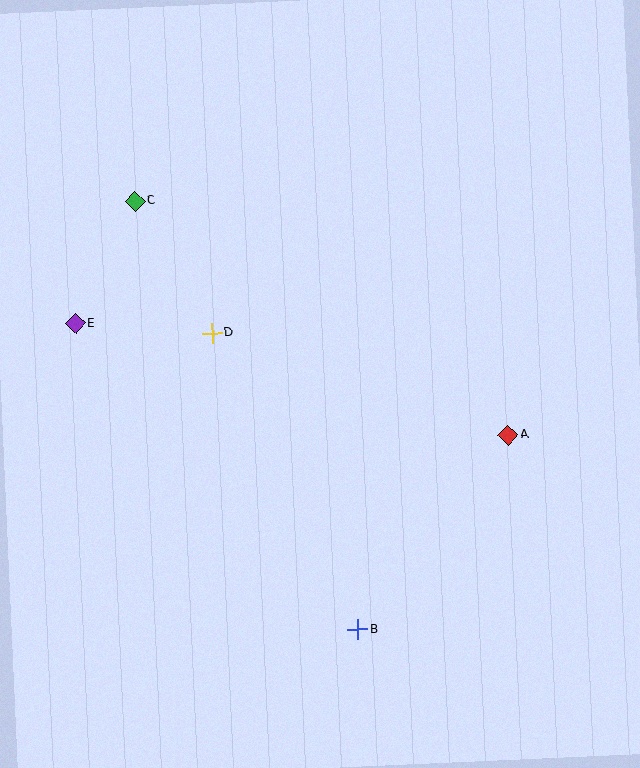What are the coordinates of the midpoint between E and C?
The midpoint between E and C is at (105, 263).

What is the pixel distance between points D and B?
The distance between D and B is 330 pixels.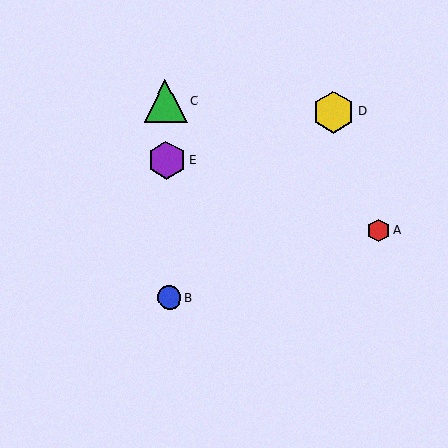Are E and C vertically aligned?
Yes, both are at x≈167.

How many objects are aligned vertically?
3 objects (B, C, E) are aligned vertically.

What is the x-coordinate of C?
Object C is at x≈166.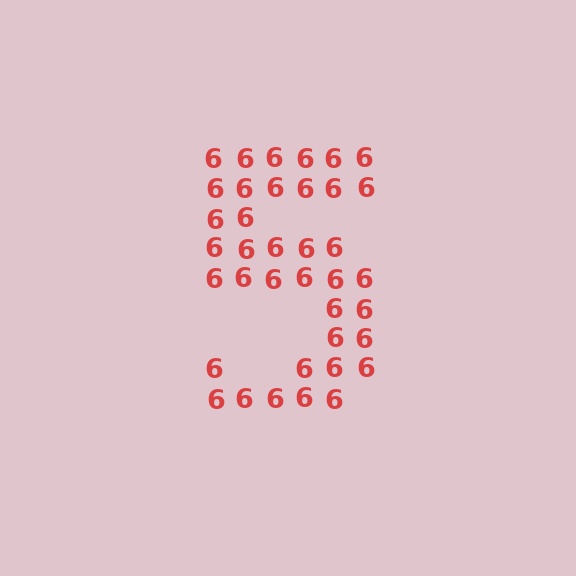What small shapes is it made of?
It is made of small digit 6's.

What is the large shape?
The large shape is the digit 5.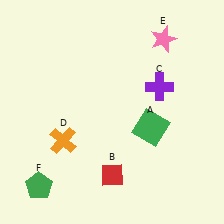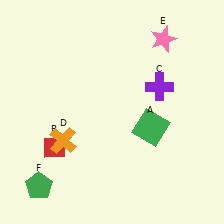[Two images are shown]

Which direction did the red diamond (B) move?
The red diamond (B) moved left.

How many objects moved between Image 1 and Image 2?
1 object moved between the two images.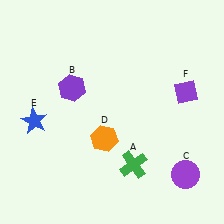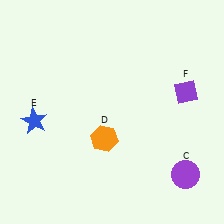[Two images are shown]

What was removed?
The purple hexagon (B), the green cross (A) were removed in Image 2.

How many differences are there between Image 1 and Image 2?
There are 2 differences between the two images.